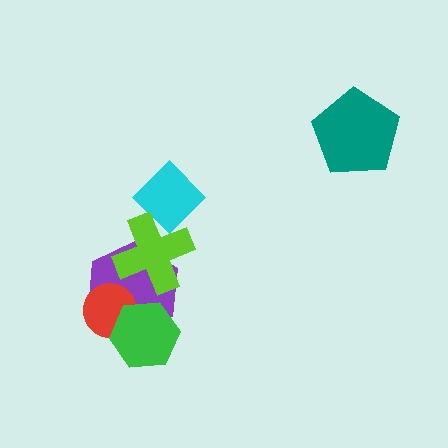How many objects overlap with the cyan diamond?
1 object overlaps with the cyan diamond.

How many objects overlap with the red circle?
2 objects overlap with the red circle.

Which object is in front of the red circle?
The green hexagon is in front of the red circle.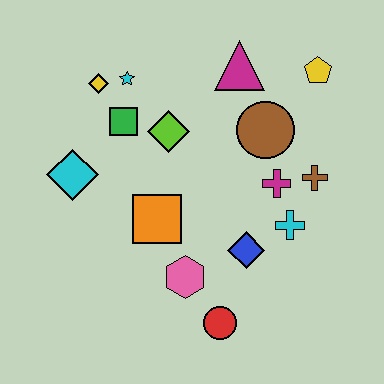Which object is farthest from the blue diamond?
The yellow diamond is farthest from the blue diamond.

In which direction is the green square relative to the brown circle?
The green square is to the left of the brown circle.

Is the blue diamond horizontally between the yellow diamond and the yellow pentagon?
Yes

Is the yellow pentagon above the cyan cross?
Yes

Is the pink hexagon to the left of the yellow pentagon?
Yes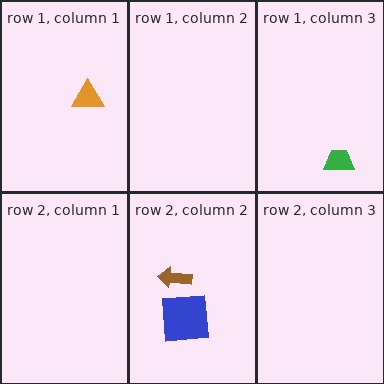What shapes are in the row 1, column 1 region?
The orange triangle.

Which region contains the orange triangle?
The row 1, column 1 region.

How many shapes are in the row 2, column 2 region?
2.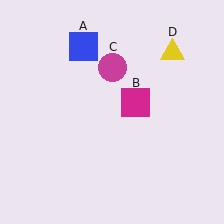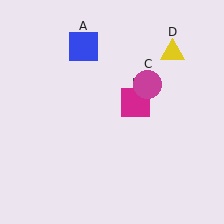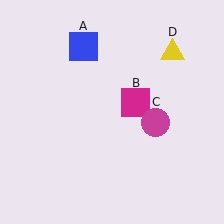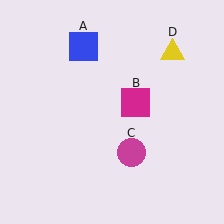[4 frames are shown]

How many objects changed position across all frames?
1 object changed position: magenta circle (object C).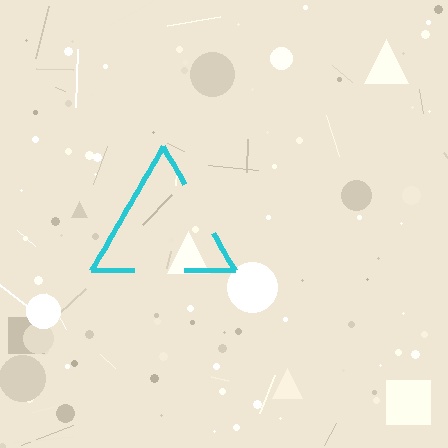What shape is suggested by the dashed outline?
The dashed outline suggests a triangle.